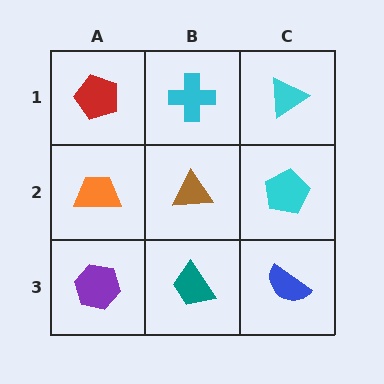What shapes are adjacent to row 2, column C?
A cyan triangle (row 1, column C), a blue semicircle (row 3, column C), a brown triangle (row 2, column B).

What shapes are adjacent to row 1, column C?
A cyan pentagon (row 2, column C), a cyan cross (row 1, column B).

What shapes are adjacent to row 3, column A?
An orange trapezoid (row 2, column A), a teal trapezoid (row 3, column B).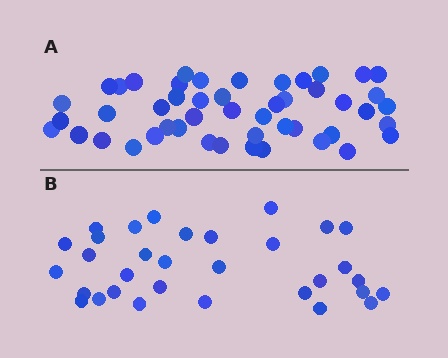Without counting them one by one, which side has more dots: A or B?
Region A (the top region) has more dots.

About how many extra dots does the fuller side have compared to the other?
Region A has approximately 15 more dots than region B.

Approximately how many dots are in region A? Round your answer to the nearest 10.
About 50 dots. (The exact count is 48, which rounds to 50.)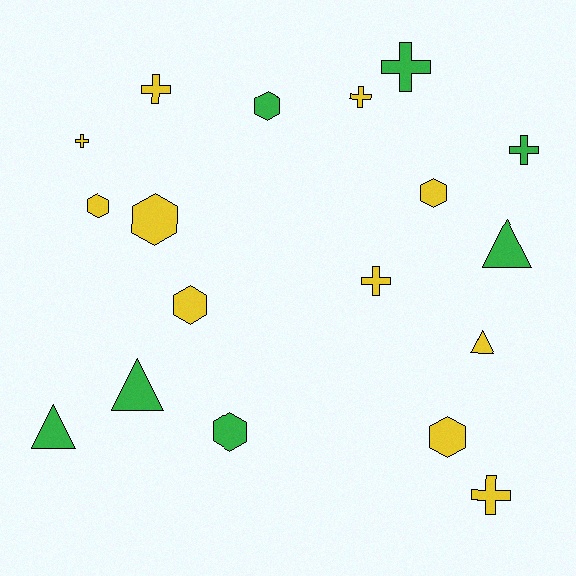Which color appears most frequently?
Yellow, with 11 objects.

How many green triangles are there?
There are 3 green triangles.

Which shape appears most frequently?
Cross, with 7 objects.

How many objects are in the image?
There are 18 objects.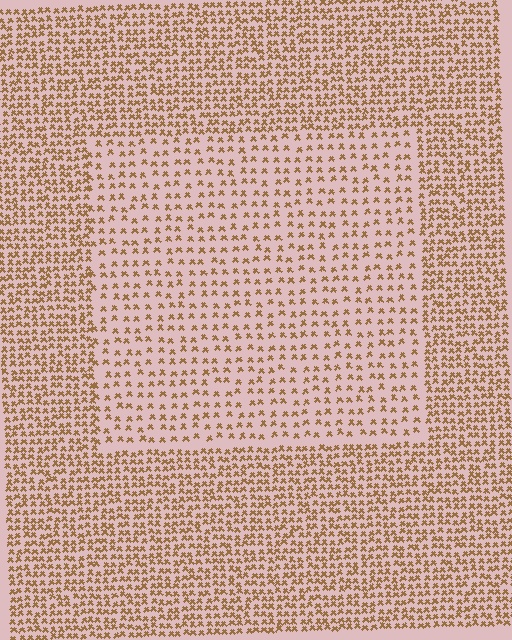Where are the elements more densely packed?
The elements are more densely packed outside the rectangle boundary.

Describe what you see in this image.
The image contains small brown elements arranged at two different densities. A rectangle-shaped region is visible where the elements are less densely packed than the surrounding area.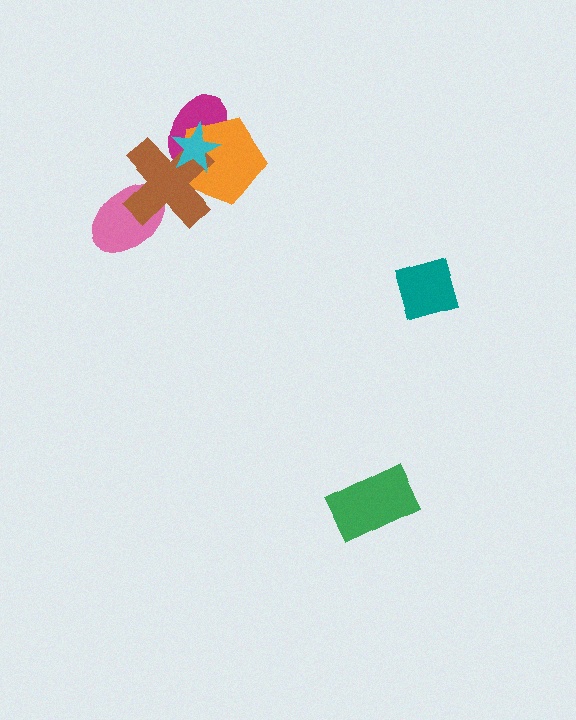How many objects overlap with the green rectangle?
0 objects overlap with the green rectangle.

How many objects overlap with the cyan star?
3 objects overlap with the cyan star.